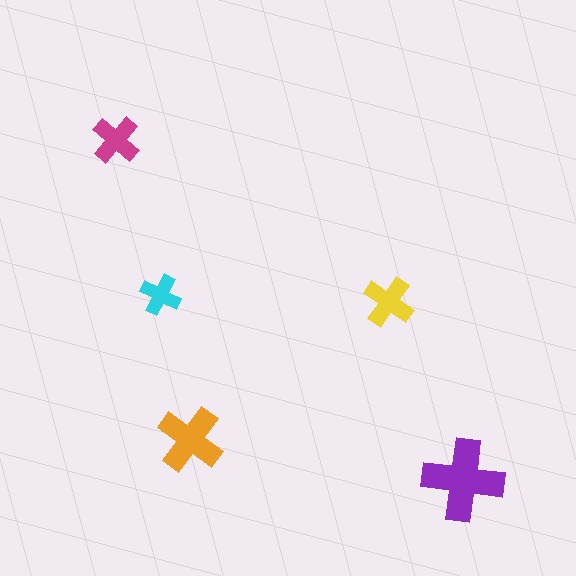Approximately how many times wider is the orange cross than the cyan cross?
About 1.5 times wider.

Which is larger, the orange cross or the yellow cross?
The orange one.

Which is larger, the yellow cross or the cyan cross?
The yellow one.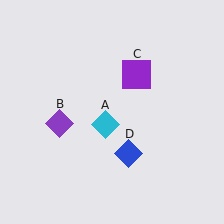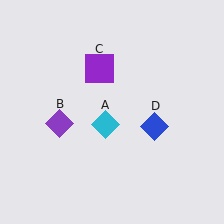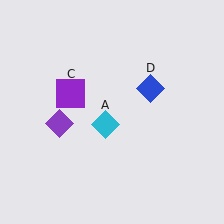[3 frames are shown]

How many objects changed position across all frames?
2 objects changed position: purple square (object C), blue diamond (object D).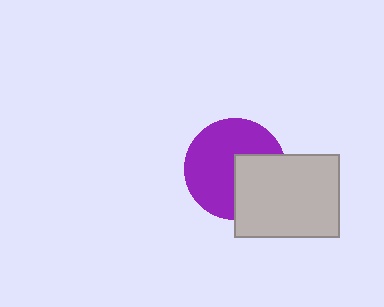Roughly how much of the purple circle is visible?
About half of it is visible (roughly 64%).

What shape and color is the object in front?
The object in front is a light gray rectangle.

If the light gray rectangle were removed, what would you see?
You would see the complete purple circle.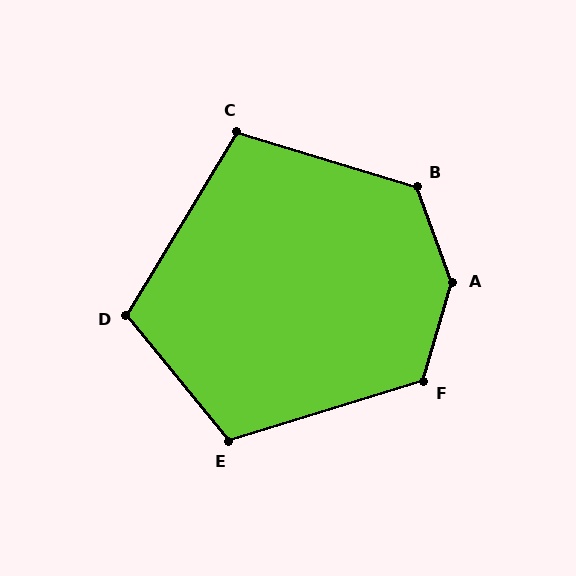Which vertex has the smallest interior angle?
C, at approximately 104 degrees.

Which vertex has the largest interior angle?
A, at approximately 144 degrees.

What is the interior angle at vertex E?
Approximately 112 degrees (obtuse).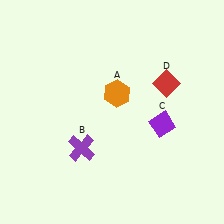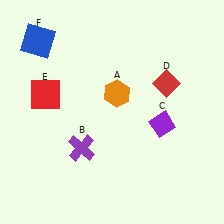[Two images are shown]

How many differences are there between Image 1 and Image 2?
There are 2 differences between the two images.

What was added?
A red square (E), a blue square (F) were added in Image 2.